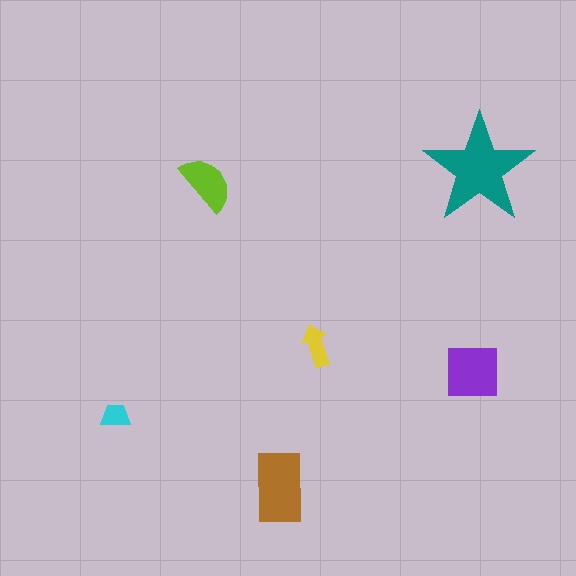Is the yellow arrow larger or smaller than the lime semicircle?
Smaller.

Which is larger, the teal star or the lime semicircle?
The teal star.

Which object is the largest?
The teal star.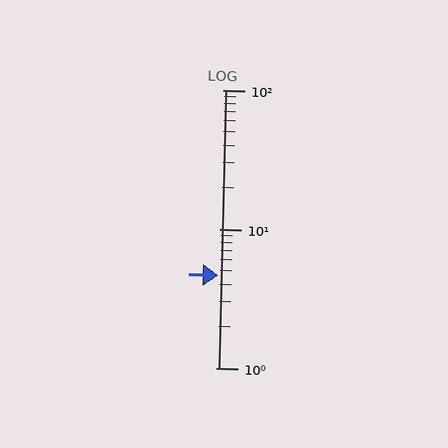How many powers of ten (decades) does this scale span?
The scale spans 2 decades, from 1 to 100.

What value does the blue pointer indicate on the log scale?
The pointer indicates approximately 4.6.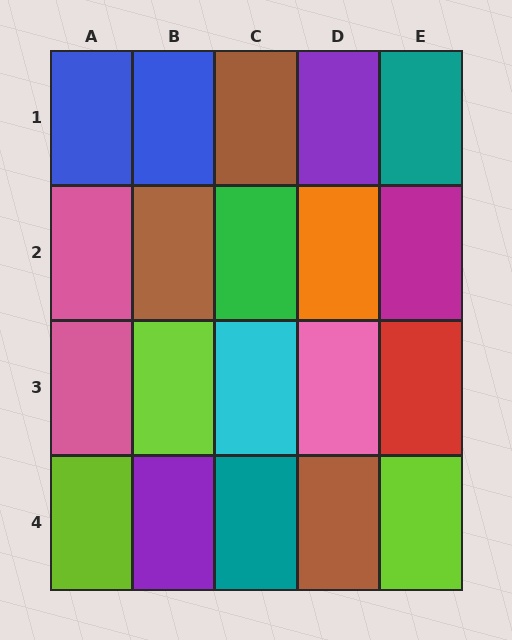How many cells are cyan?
1 cell is cyan.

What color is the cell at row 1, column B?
Blue.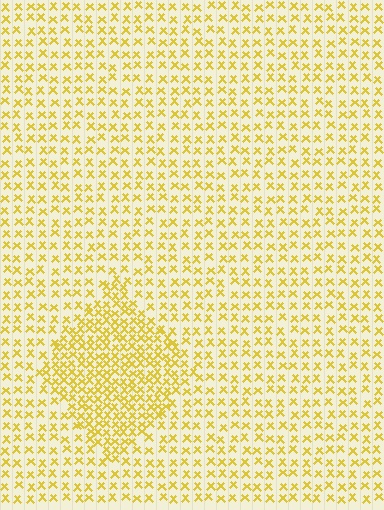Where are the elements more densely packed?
The elements are more densely packed inside the diamond boundary.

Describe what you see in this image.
The image contains small yellow elements arranged at two different densities. A diamond-shaped region is visible where the elements are more densely packed than the surrounding area.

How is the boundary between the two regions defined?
The boundary is defined by a change in element density (approximately 2.0x ratio). All elements are the same color, size, and shape.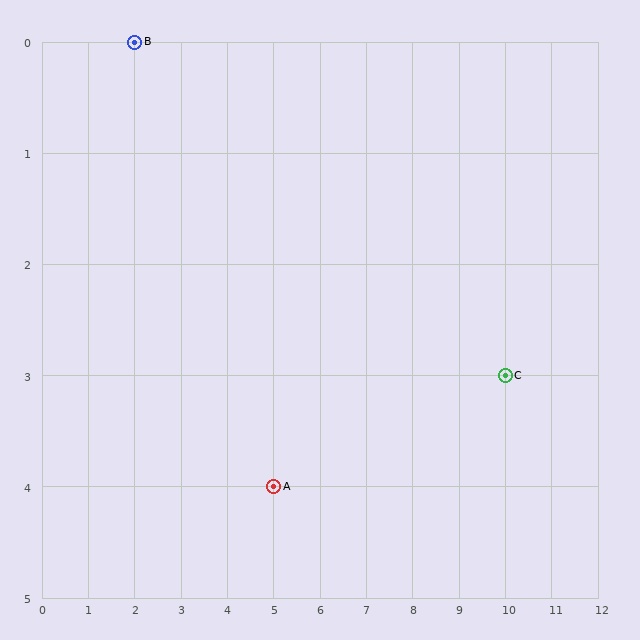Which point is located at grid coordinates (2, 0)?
Point B is at (2, 0).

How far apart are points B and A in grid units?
Points B and A are 3 columns and 4 rows apart (about 5.0 grid units diagonally).